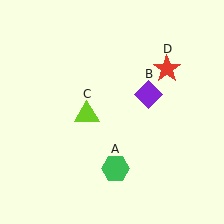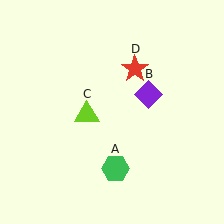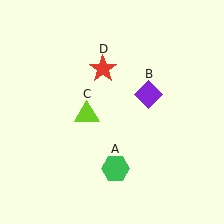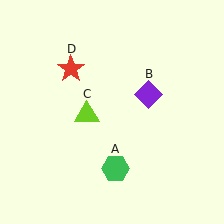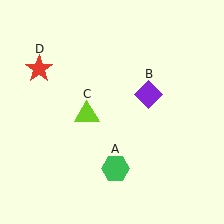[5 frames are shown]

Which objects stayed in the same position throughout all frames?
Green hexagon (object A) and purple diamond (object B) and lime triangle (object C) remained stationary.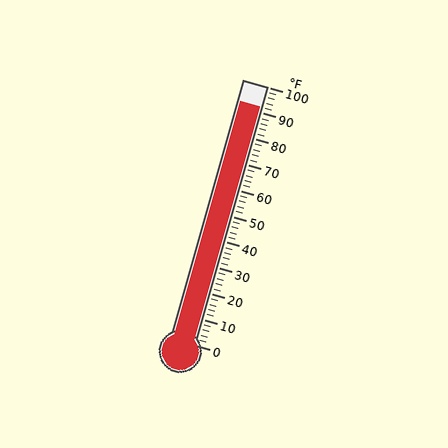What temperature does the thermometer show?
The thermometer shows approximately 92°F.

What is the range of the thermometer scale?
The thermometer scale ranges from 0°F to 100°F.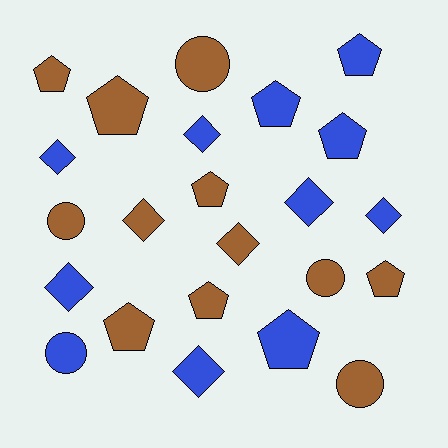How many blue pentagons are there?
There are 4 blue pentagons.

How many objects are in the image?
There are 23 objects.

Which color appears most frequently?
Brown, with 12 objects.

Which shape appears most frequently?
Pentagon, with 10 objects.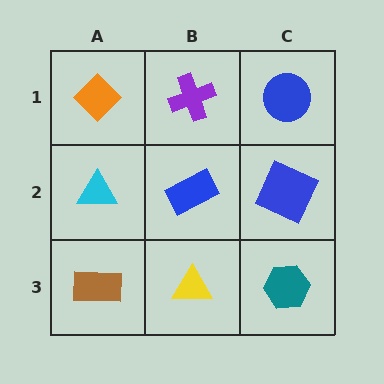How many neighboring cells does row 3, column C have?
2.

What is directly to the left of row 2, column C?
A blue rectangle.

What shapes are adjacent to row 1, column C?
A blue square (row 2, column C), a purple cross (row 1, column B).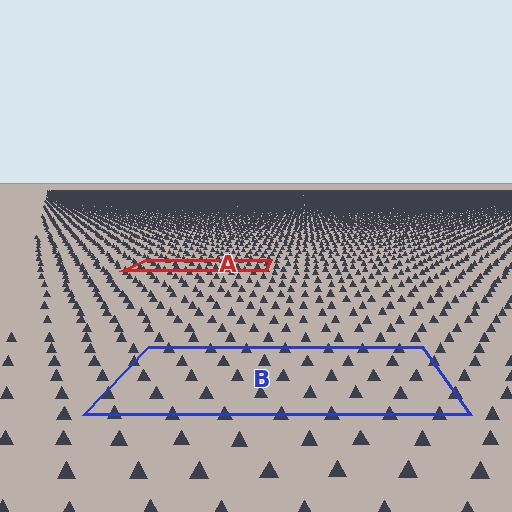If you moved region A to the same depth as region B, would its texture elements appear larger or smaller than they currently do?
They would appear larger. At a closer depth, the same texture elements are projected at a bigger on-screen size.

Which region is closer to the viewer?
Region B is closer. The texture elements there are larger and more spread out.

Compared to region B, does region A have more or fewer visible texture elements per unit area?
Region A has more texture elements per unit area — they are packed more densely because it is farther away.